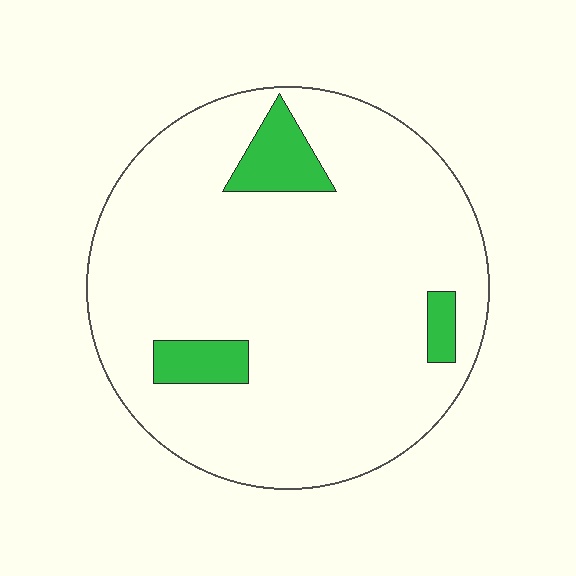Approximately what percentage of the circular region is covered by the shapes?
Approximately 10%.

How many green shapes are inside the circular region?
3.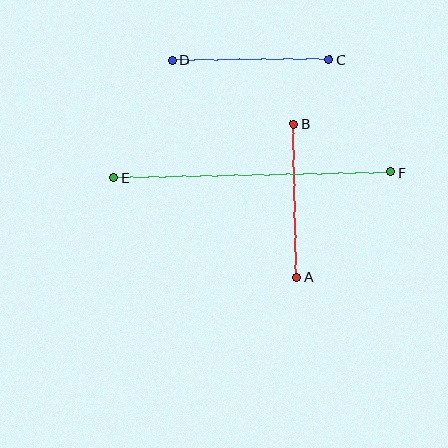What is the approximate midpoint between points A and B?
The midpoint is at approximately (295, 200) pixels.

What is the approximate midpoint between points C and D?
The midpoint is at approximately (251, 60) pixels.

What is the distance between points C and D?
The distance is approximately 156 pixels.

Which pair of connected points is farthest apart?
Points E and F are farthest apart.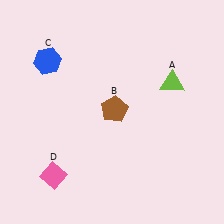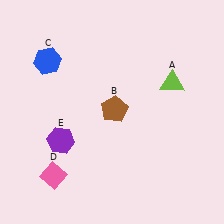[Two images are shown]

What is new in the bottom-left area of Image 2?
A purple hexagon (E) was added in the bottom-left area of Image 2.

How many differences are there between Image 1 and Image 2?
There is 1 difference between the two images.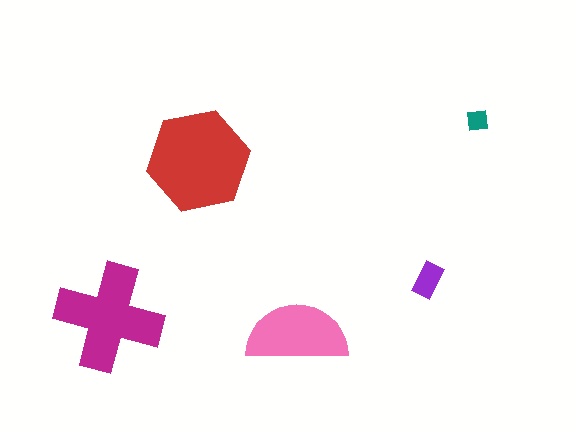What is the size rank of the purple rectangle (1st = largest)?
4th.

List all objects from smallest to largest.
The teal square, the purple rectangle, the pink semicircle, the magenta cross, the red hexagon.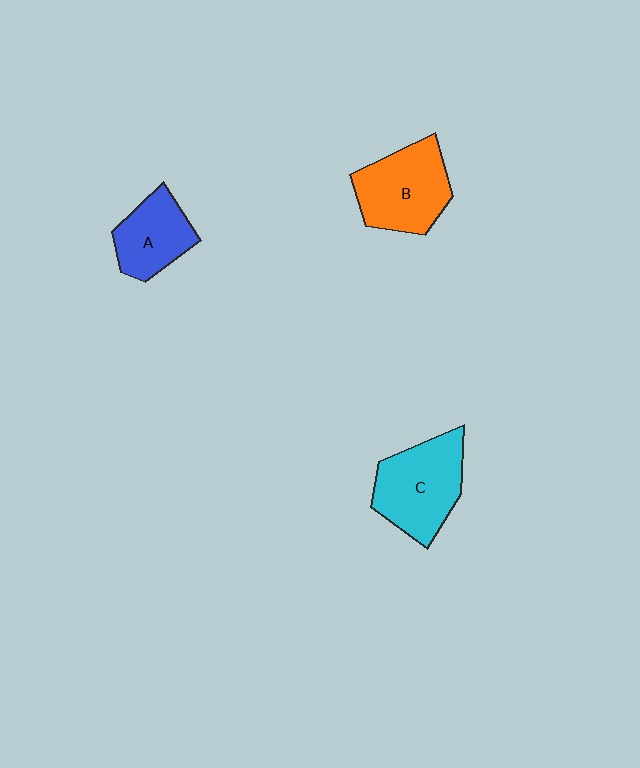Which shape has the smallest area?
Shape A (blue).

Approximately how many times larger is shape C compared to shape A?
Approximately 1.4 times.